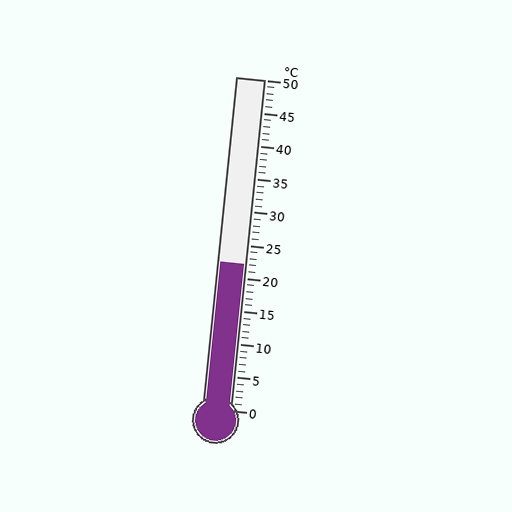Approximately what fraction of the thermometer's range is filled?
The thermometer is filled to approximately 45% of its range.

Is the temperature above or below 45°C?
The temperature is below 45°C.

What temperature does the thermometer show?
The thermometer shows approximately 22°C.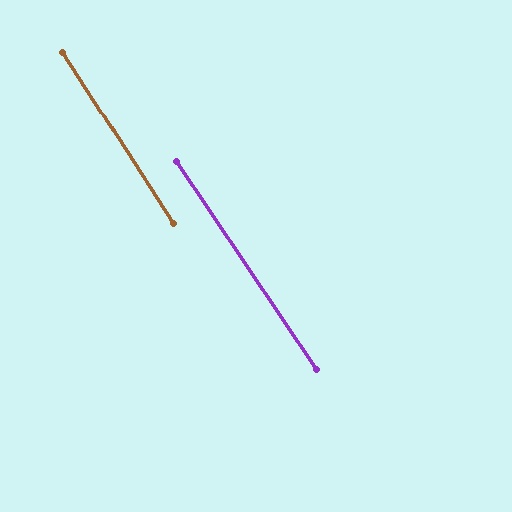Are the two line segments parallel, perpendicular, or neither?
Parallel — their directions differ by only 1.3°.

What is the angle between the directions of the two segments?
Approximately 1 degree.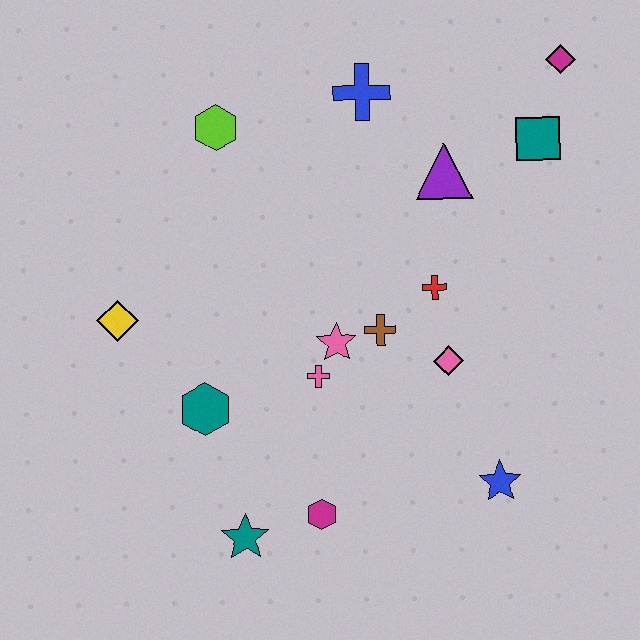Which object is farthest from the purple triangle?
The teal star is farthest from the purple triangle.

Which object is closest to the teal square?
The magenta diamond is closest to the teal square.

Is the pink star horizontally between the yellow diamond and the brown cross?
Yes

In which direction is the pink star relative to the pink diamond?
The pink star is to the left of the pink diamond.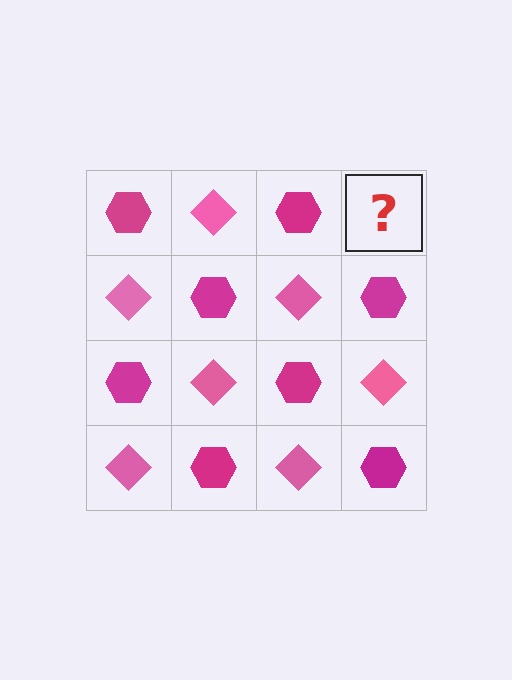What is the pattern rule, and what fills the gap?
The rule is that it alternates magenta hexagon and pink diamond in a checkerboard pattern. The gap should be filled with a pink diamond.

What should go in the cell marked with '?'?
The missing cell should contain a pink diamond.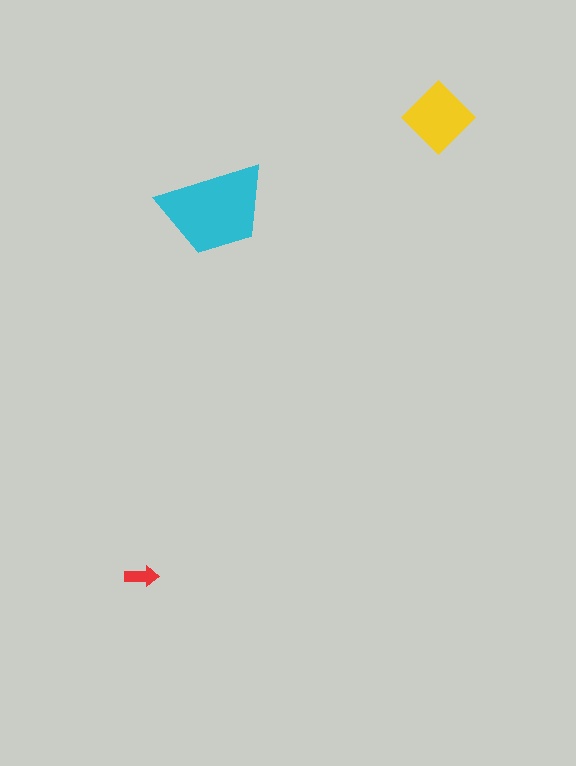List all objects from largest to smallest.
The cyan trapezoid, the yellow diamond, the red arrow.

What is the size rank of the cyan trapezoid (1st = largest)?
1st.